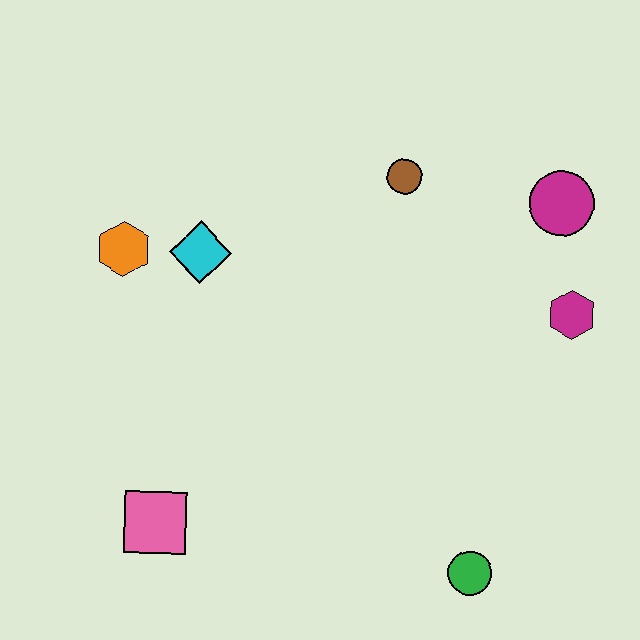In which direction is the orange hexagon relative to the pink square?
The orange hexagon is above the pink square.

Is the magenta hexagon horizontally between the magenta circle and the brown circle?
No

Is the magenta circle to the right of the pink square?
Yes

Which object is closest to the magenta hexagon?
The magenta circle is closest to the magenta hexagon.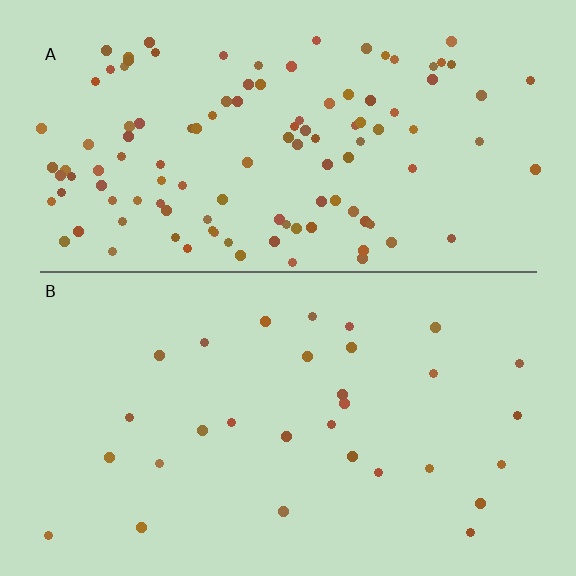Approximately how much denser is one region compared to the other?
Approximately 3.9× — region A over region B.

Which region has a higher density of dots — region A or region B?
A (the top).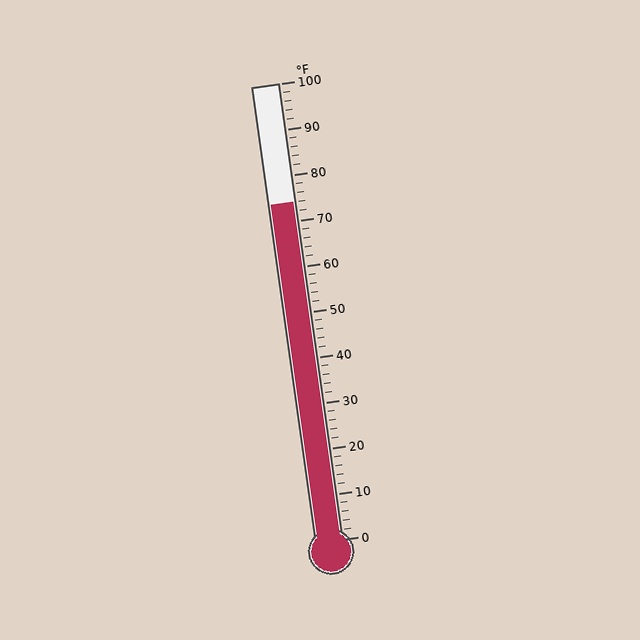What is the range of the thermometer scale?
The thermometer scale ranges from 0°F to 100°F.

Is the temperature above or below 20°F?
The temperature is above 20°F.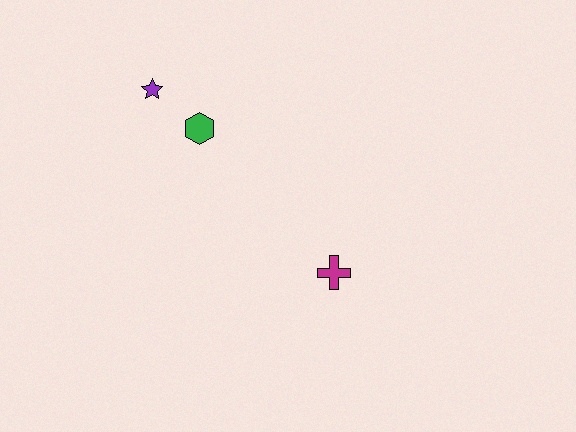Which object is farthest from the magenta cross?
The purple star is farthest from the magenta cross.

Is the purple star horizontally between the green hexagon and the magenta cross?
No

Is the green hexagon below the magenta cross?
No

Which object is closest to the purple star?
The green hexagon is closest to the purple star.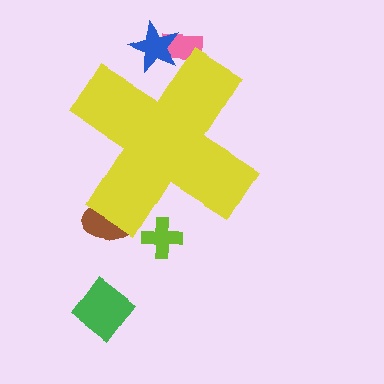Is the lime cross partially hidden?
Yes, the lime cross is partially hidden behind the yellow cross.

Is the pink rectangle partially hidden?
Yes, the pink rectangle is partially hidden behind the yellow cross.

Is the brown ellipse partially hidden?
Yes, the brown ellipse is partially hidden behind the yellow cross.